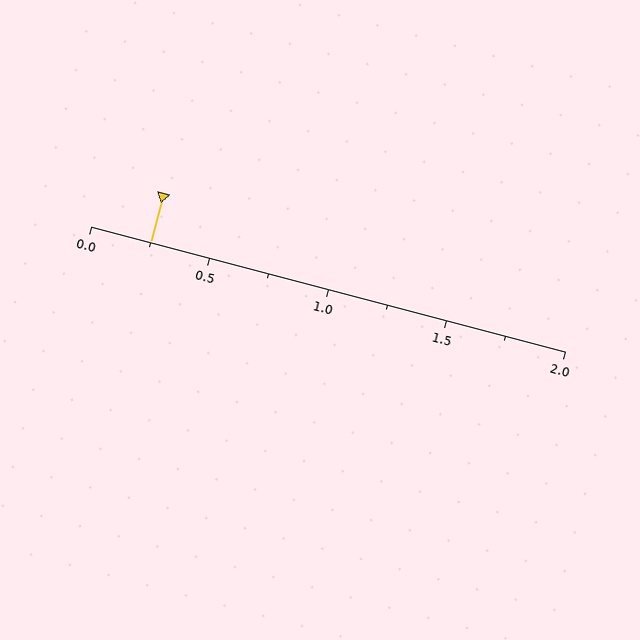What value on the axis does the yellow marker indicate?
The marker indicates approximately 0.25.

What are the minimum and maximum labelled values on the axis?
The axis runs from 0.0 to 2.0.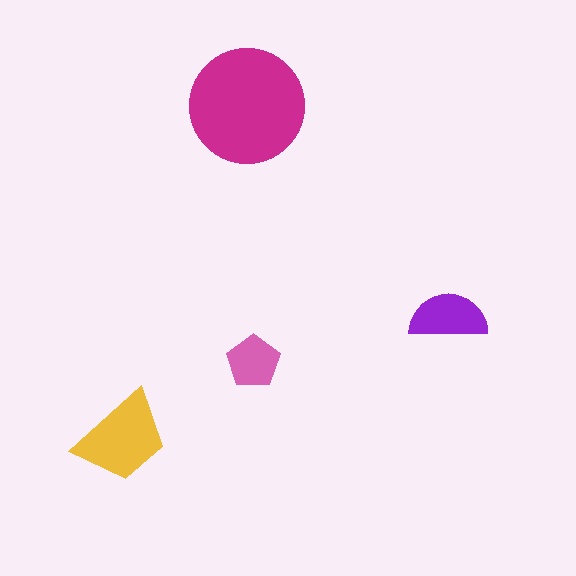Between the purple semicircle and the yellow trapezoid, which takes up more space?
The yellow trapezoid.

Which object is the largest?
The magenta circle.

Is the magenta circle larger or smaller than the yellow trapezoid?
Larger.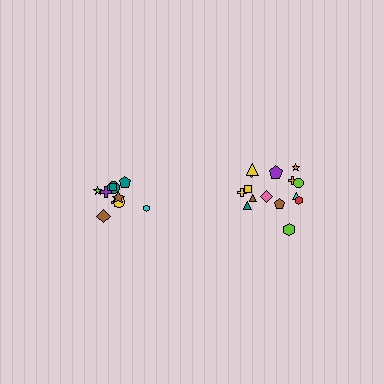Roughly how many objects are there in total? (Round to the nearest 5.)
Roughly 25 objects in total.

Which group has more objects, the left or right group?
The right group.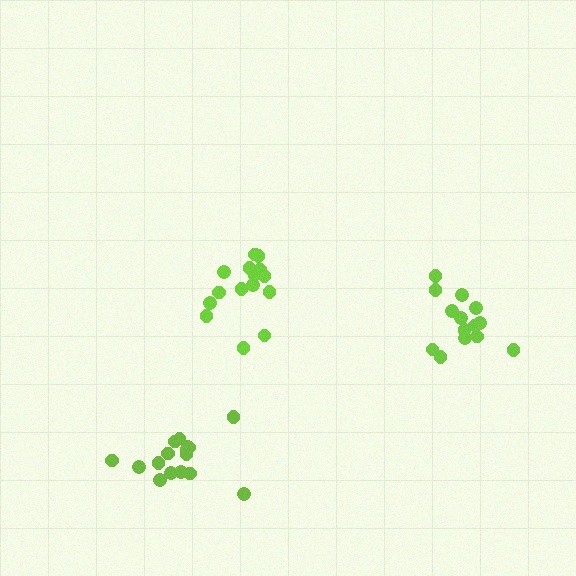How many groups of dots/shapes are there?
There are 3 groups.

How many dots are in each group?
Group 1: 16 dots, Group 2: 15 dots, Group 3: 14 dots (45 total).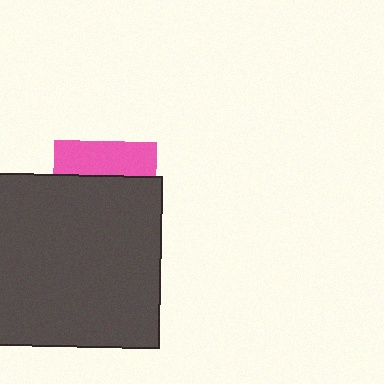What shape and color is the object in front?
The object in front is a dark gray rectangle.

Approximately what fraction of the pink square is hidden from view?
Roughly 67% of the pink square is hidden behind the dark gray rectangle.